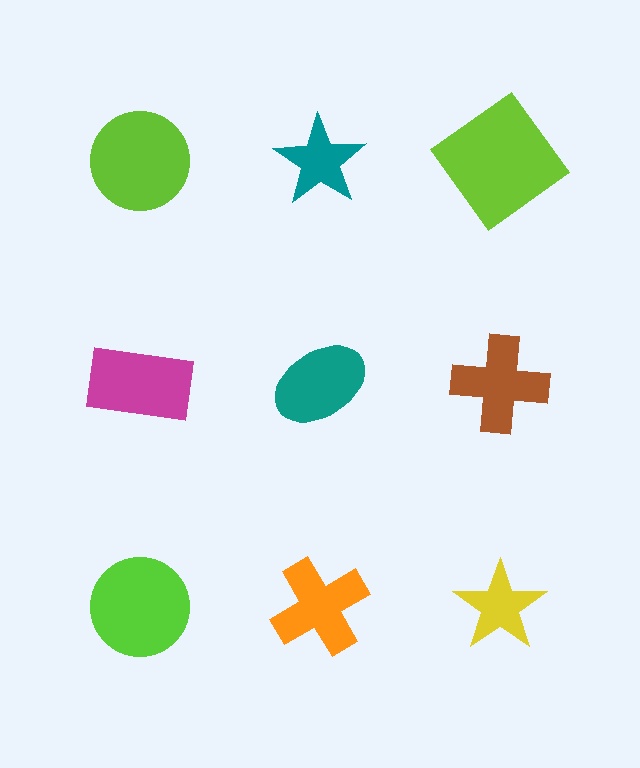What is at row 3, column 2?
An orange cross.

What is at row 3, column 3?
A yellow star.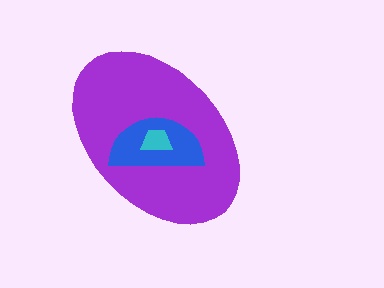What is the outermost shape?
The purple ellipse.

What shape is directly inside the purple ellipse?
The blue semicircle.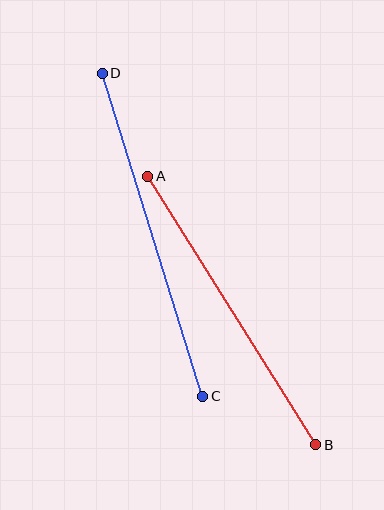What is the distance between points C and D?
The distance is approximately 338 pixels.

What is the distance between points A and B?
The distance is approximately 316 pixels.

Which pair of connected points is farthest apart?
Points C and D are farthest apart.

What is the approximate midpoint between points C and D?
The midpoint is at approximately (152, 235) pixels.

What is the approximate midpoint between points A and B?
The midpoint is at approximately (232, 310) pixels.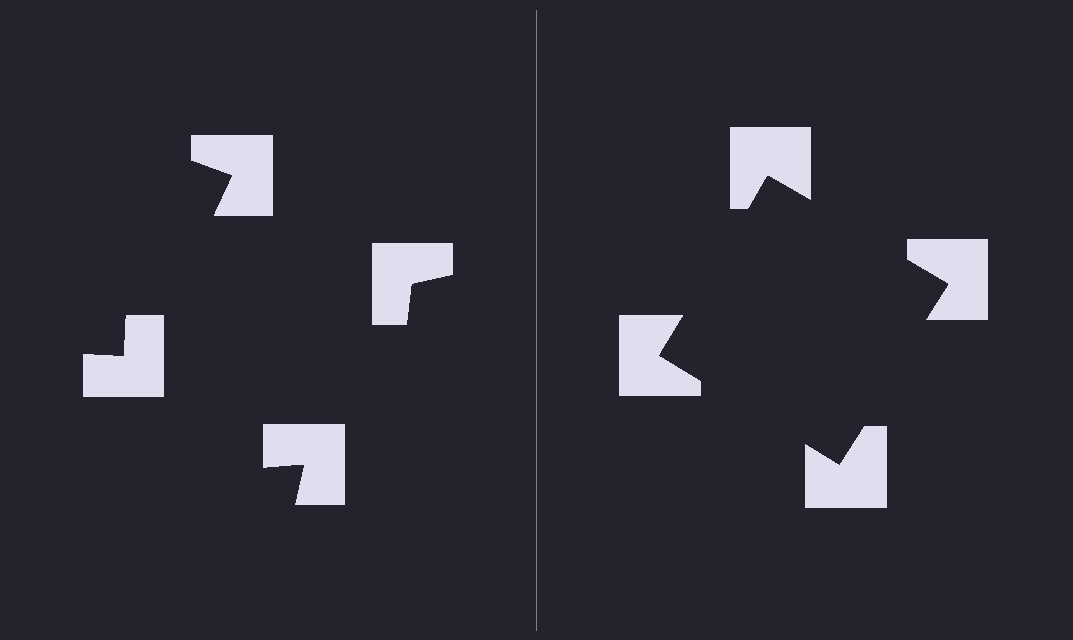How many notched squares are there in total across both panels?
8 — 4 on each side.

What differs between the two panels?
The notched squares are positioned identically on both sides; only the wedge orientations differ. On the right they align to a square; on the left they are misaligned.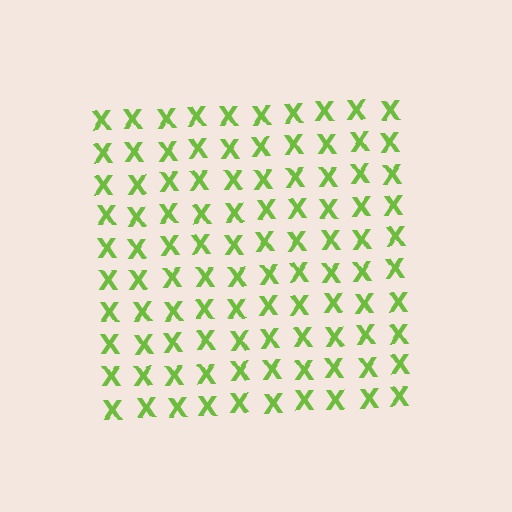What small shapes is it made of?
It is made of small letter X's.